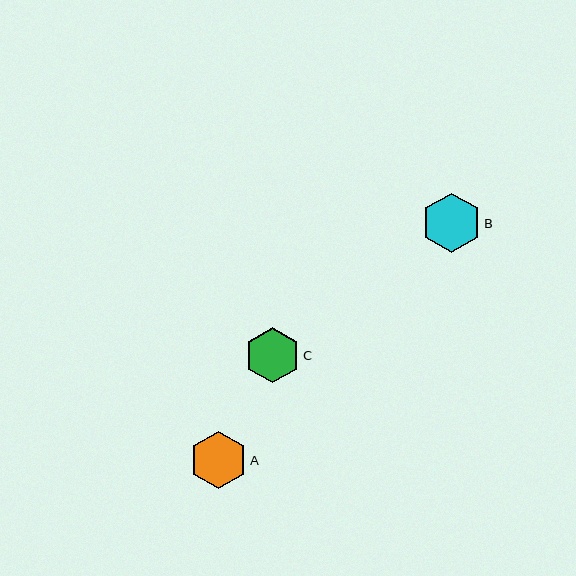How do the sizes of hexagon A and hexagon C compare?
Hexagon A and hexagon C are approximately the same size.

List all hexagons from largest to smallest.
From largest to smallest: B, A, C.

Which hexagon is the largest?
Hexagon B is the largest with a size of approximately 59 pixels.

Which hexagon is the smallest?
Hexagon C is the smallest with a size of approximately 55 pixels.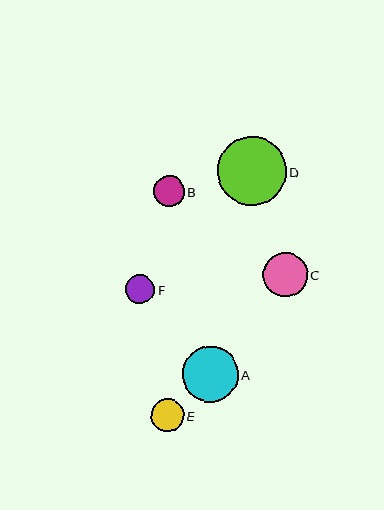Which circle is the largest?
Circle D is the largest with a size of approximately 69 pixels.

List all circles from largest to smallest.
From largest to smallest: D, A, C, E, B, F.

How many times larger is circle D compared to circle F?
Circle D is approximately 2.4 times the size of circle F.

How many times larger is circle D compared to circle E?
Circle D is approximately 2.1 times the size of circle E.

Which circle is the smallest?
Circle F is the smallest with a size of approximately 29 pixels.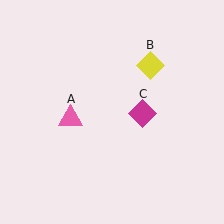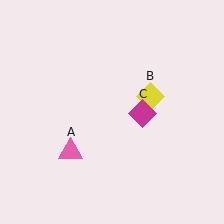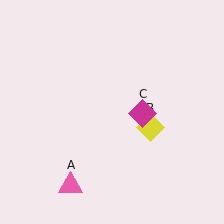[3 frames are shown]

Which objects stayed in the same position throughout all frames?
Magenta diamond (object C) remained stationary.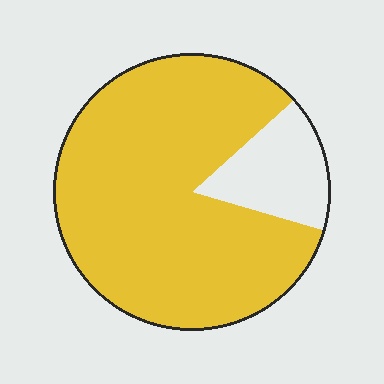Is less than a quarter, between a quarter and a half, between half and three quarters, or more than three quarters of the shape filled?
More than three quarters.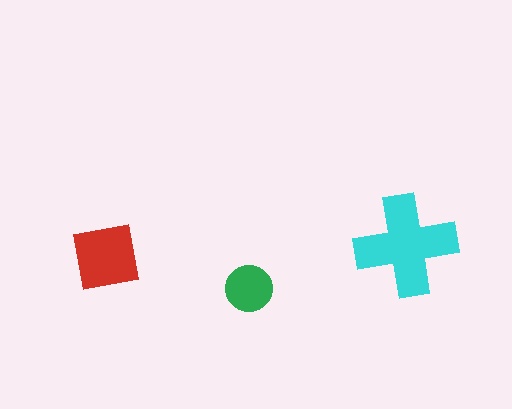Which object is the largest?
The cyan cross.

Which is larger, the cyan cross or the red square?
The cyan cross.